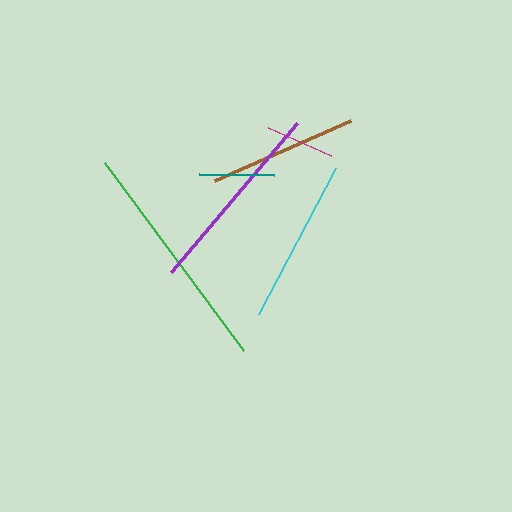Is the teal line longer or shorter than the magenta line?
The teal line is longer than the magenta line.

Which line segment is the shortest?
The magenta line is the shortest at approximately 68 pixels.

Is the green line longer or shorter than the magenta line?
The green line is longer than the magenta line.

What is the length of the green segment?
The green segment is approximately 234 pixels long.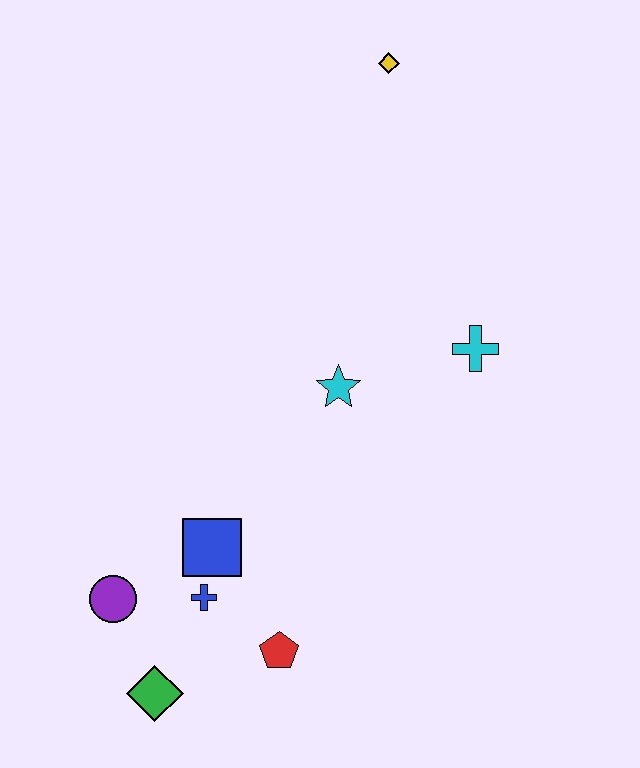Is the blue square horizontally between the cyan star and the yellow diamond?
No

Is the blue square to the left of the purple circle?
No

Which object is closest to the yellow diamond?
The cyan cross is closest to the yellow diamond.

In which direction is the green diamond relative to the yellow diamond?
The green diamond is below the yellow diamond.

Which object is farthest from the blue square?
The yellow diamond is farthest from the blue square.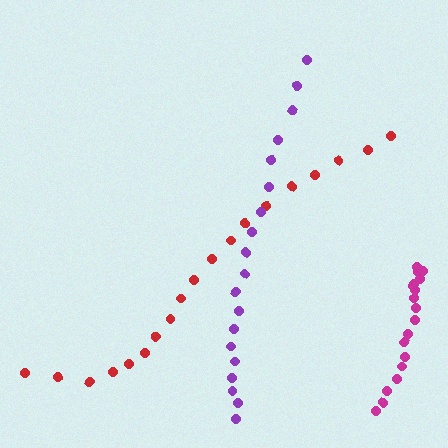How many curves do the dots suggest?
There are 3 distinct paths.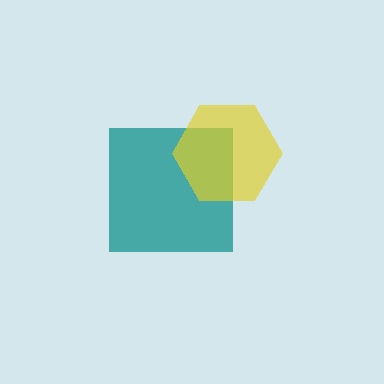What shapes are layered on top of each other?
The layered shapes are: a teal square, a yellow hexagon.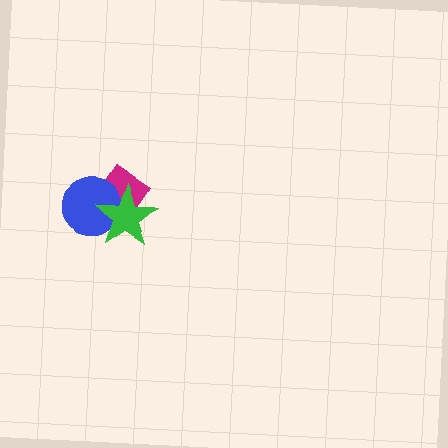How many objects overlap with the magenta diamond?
2 objects overlap with the magenta diamond.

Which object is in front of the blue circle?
The green star is in front of the blue circle.